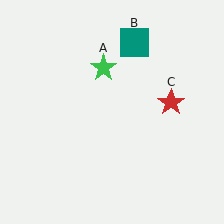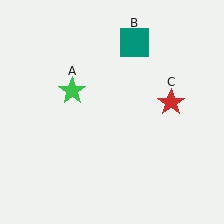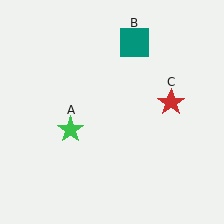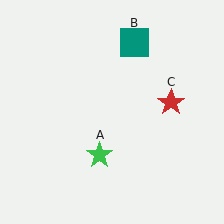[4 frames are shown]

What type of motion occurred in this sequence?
The green star (object A) rotated counterclockwise around the center of the scene.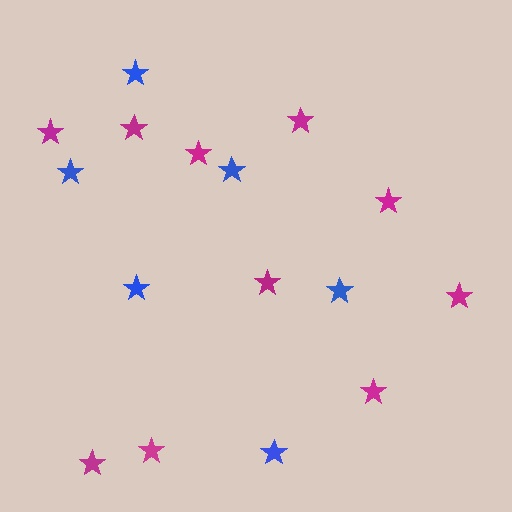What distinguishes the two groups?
There are 2 groups: one group of magenta stars (10) and one group of blue stars (6).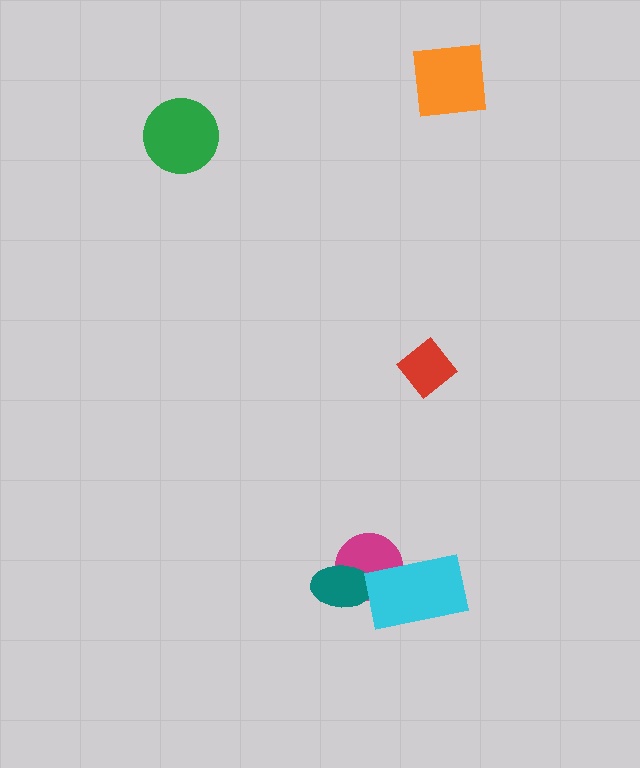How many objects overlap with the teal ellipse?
1 object overlaps with the teal ellipse.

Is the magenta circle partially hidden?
Yes, it is partially covered by another shape.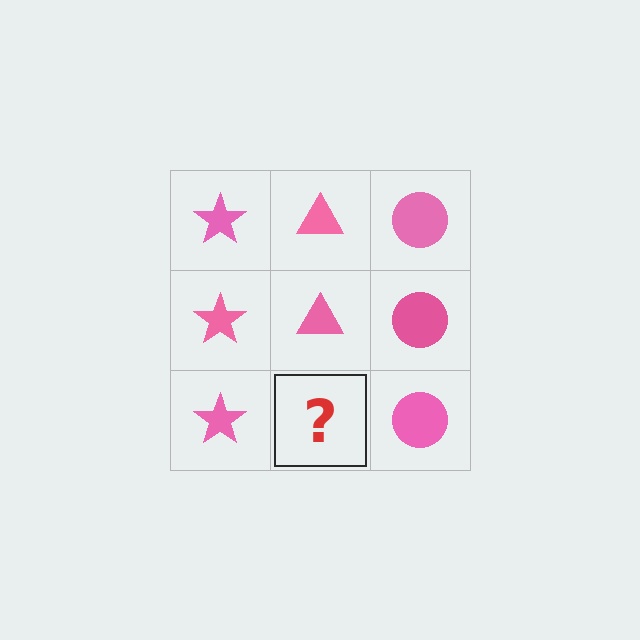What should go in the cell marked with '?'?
The missing cell should contain a pink triangle.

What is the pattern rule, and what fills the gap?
The rule is that each column has a consistent shape. The gap should be filled with a pink triangle.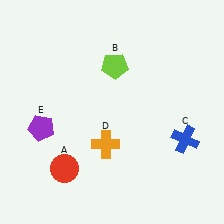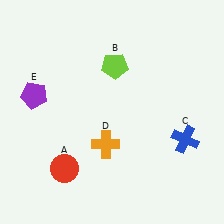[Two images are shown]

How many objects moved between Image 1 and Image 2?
1 object moved between the two images.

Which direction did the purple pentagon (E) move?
The purple pentagon (E) moved up.